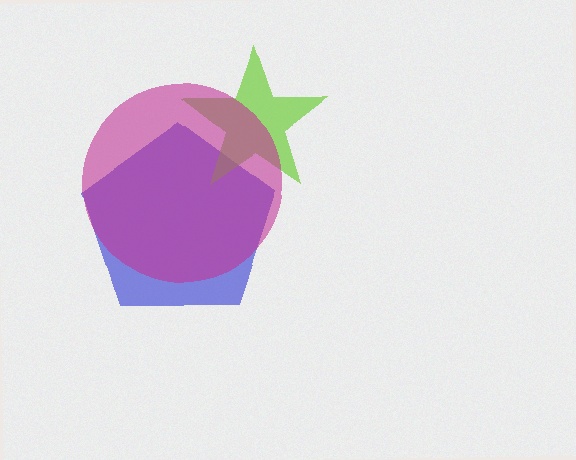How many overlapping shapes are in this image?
There are 3 overlapping shapes in the image.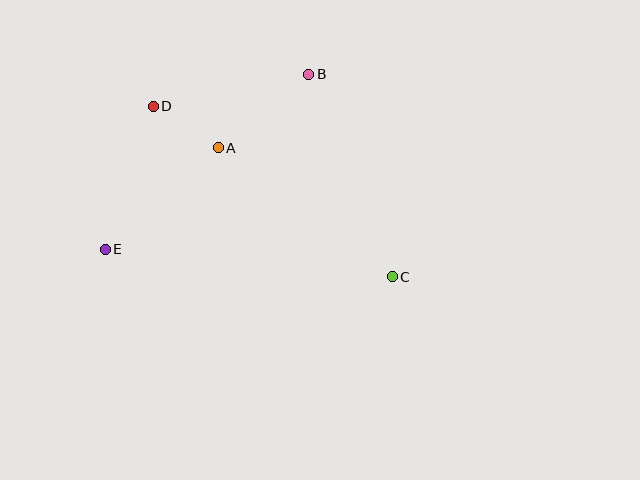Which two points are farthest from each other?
Points C and D are farthest from each other.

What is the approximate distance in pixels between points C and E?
The distance between C and E is approximately 288 pixels.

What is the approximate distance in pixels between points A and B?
The distance between A and B is approximately 117 pixels.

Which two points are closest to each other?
Points A and D are closest to each other.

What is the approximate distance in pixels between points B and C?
The distance between B and C is approximately 219 pixels.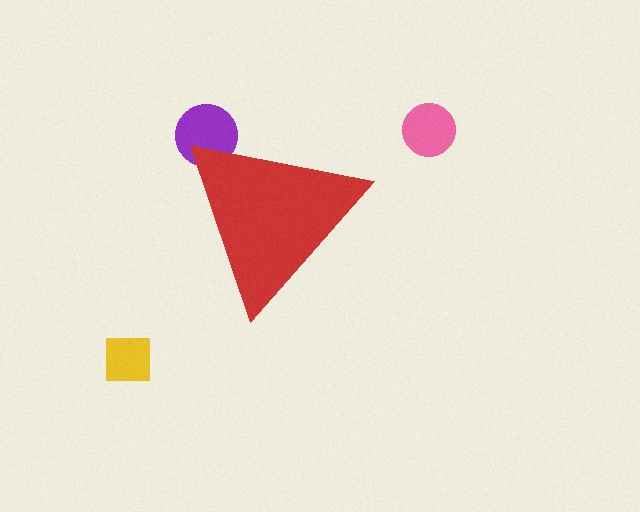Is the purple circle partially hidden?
Yes, the purple circle is partially hidden behind the red triangle.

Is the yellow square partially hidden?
No, the yellow square is fully visible.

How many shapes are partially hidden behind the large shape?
1 shape is partially hidden.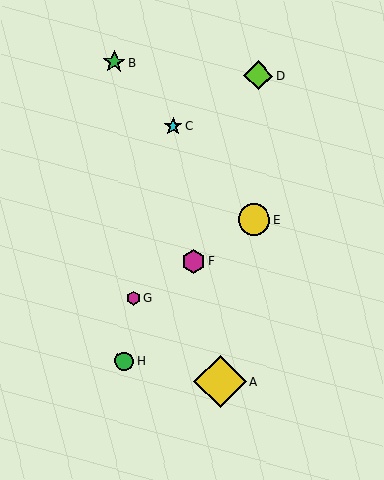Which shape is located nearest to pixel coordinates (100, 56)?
The green star (labeled B) at (114, 62) is nearest to that location.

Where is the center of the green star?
The center of the green star is at (114, 62).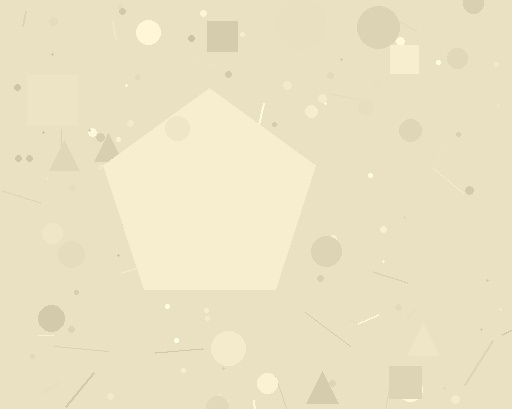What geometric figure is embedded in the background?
A pentagon is embedded in the background.